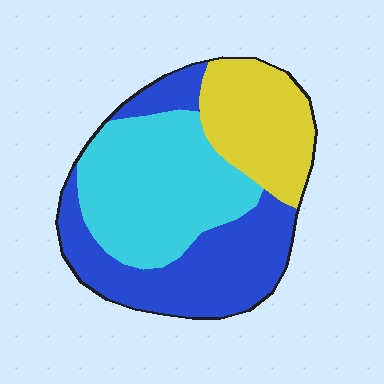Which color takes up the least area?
Yellow, at roughly 25%.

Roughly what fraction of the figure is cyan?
Cyan takes up about three eighths (3/8) of the figure.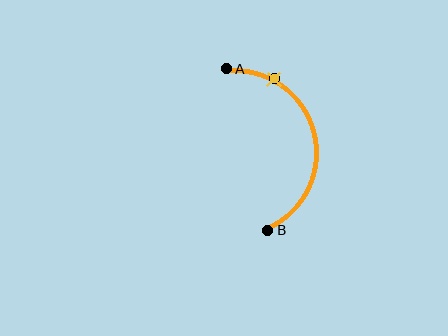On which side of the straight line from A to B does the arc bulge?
The arc bulges to the right of the straight line connecting A and B.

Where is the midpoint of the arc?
The arc midpoint is the point on the curve farthest from the straight line joining A and B. It sits to the right of that line.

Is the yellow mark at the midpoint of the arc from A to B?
No. The yellow mark lies on the arc but is closer to endpoint A. The arc midpoint would be at the point on the curve equidistant along the arc from both A and B.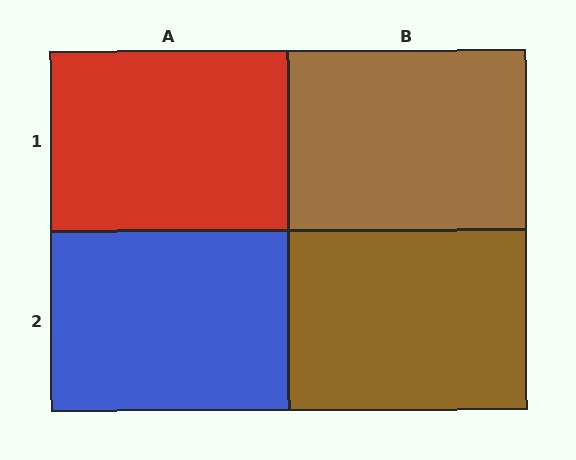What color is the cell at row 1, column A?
Red.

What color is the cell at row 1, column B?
Brown.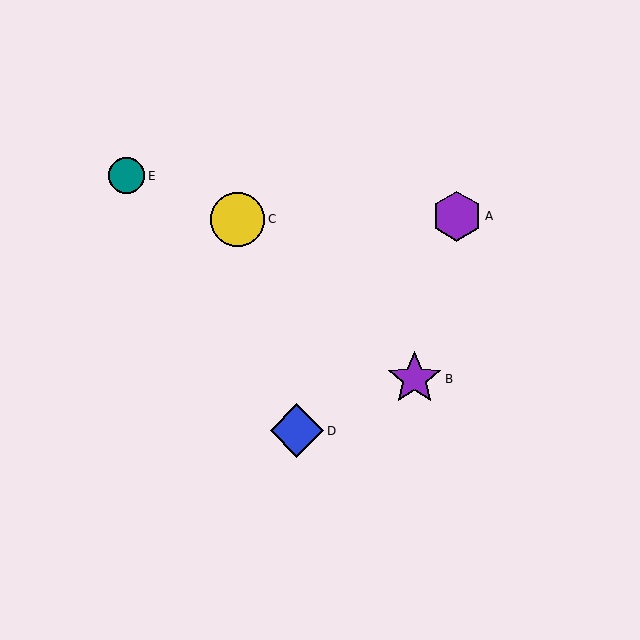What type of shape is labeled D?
Shape D is a blue diamond.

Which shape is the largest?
The purple star (labeled B) is the largest.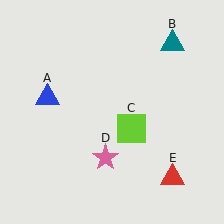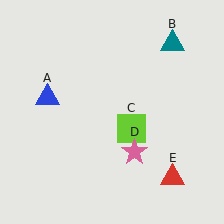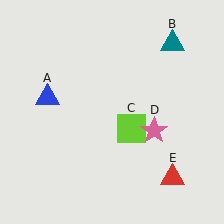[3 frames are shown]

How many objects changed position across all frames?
1 object changed position: pink star (object D).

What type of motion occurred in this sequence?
The pink star (object D) rotated counterclockwise around the center of the scene.